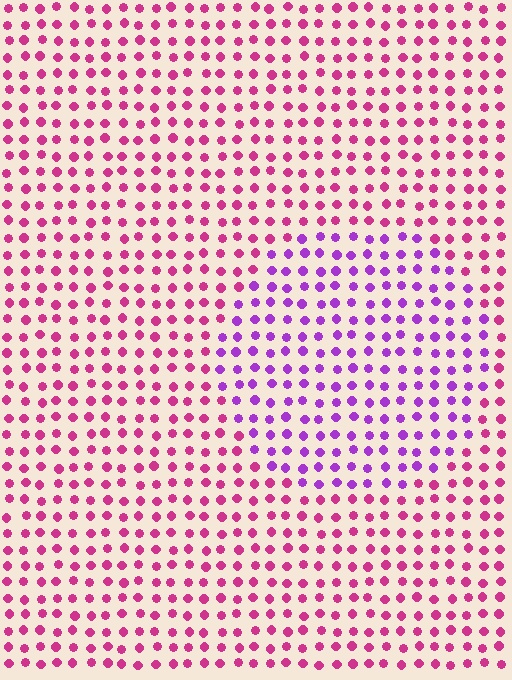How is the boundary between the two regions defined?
The boundary is defined purely by a slight shift in hue (about 41 degrees). Spacing, size, and orientation are identical on both sides.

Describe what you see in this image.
The image is filled with small magenta elements in a uniform arrangement. A circle-shaped region is visible where the elements are tinted to a slightly different hue, forming a subtle color boundary.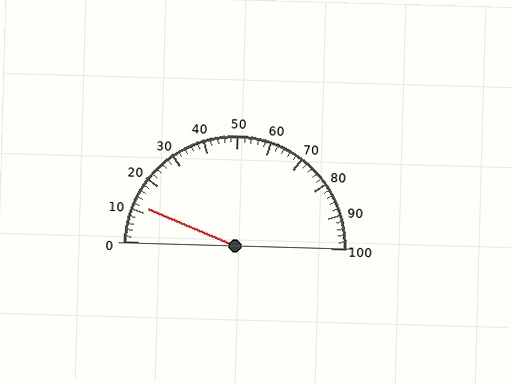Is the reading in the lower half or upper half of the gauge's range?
The reading is in the lower half of the range (0 to 100).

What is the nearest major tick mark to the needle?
The nearest major tick mark is 10.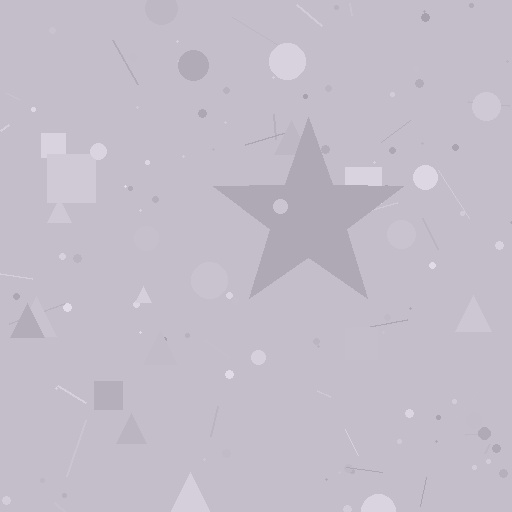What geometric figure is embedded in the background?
A star is embedded in the background.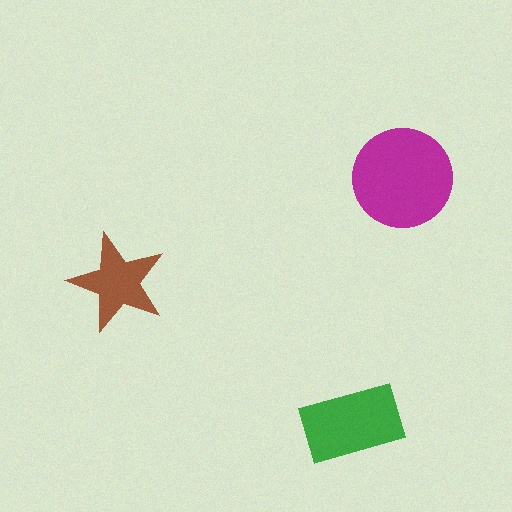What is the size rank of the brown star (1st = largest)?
3rd.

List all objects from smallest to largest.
The brown star, the green rectangle, the magenta circle.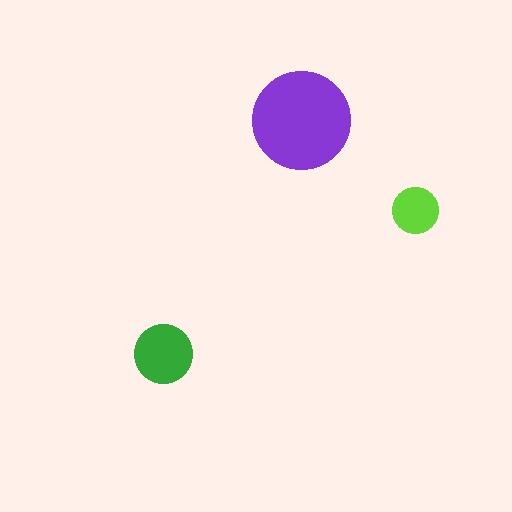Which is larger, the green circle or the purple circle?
The purple one.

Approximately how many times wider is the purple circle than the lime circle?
About 2 times wider.